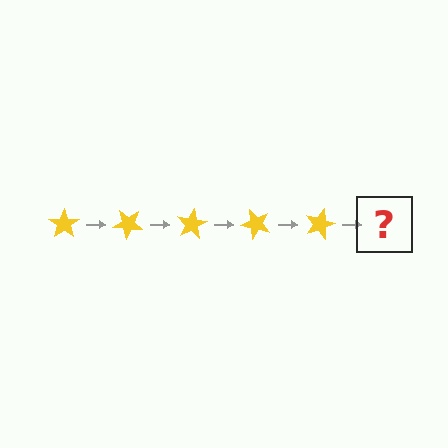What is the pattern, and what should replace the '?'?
The pattern is that the star rotates 40 degrees each step. The '?' should be a yellow star rotated 200 degrees.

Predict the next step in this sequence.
The next step is a yellow star rotated 200 degrees.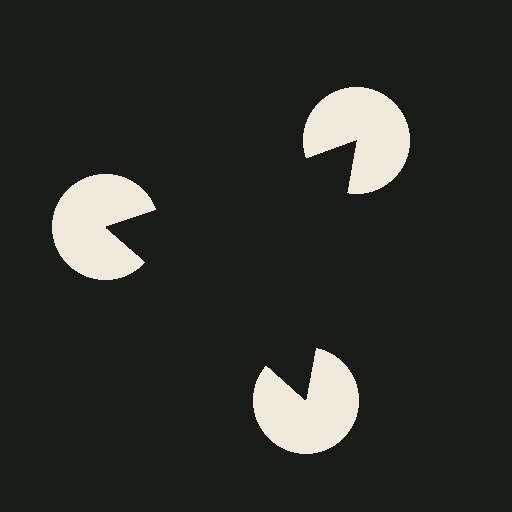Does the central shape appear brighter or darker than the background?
It typically appears slightly darker than the background, even though no actual brightness change is drawn.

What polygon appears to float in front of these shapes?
An illusory triangle — its edges are inferred from the aligned wedge cuts in the pac-man discs, not physically drawn.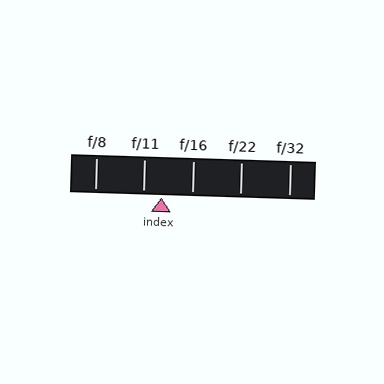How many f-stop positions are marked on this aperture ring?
There are 5 f-stop positions marked.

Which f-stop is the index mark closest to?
The index mark is closest to f/11.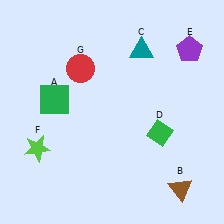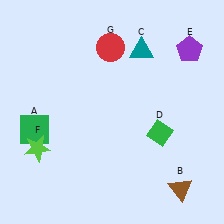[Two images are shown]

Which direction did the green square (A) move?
The green square (A) moved down.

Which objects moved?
The objects that moved are: the green square (A), the red circle (G).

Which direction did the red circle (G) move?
The red circle (G) moved right.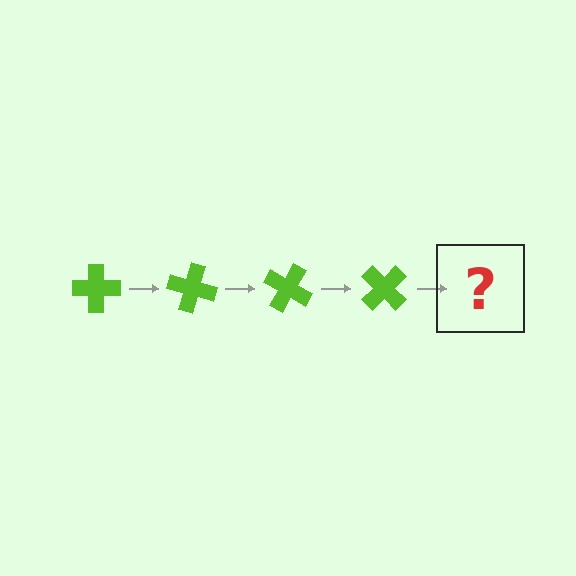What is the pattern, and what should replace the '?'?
The pattern is that the cross rotates 15 degrees each step. The '?' should be a lime cross rotated 60 degrees.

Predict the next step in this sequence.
The next step is a lime cross rotated 60 degrees.